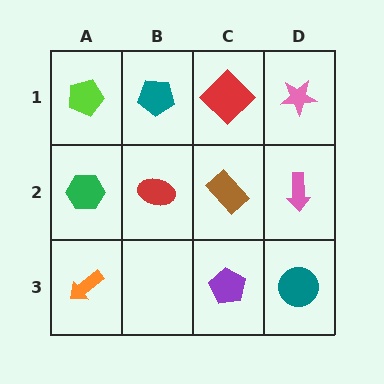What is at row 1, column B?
A teal pentagon.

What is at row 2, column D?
A pink arrow.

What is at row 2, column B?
A red ellipse.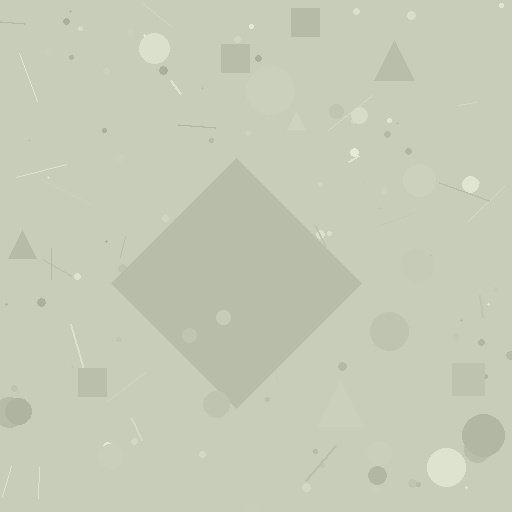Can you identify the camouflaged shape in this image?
The camouflaged shape is a diamond.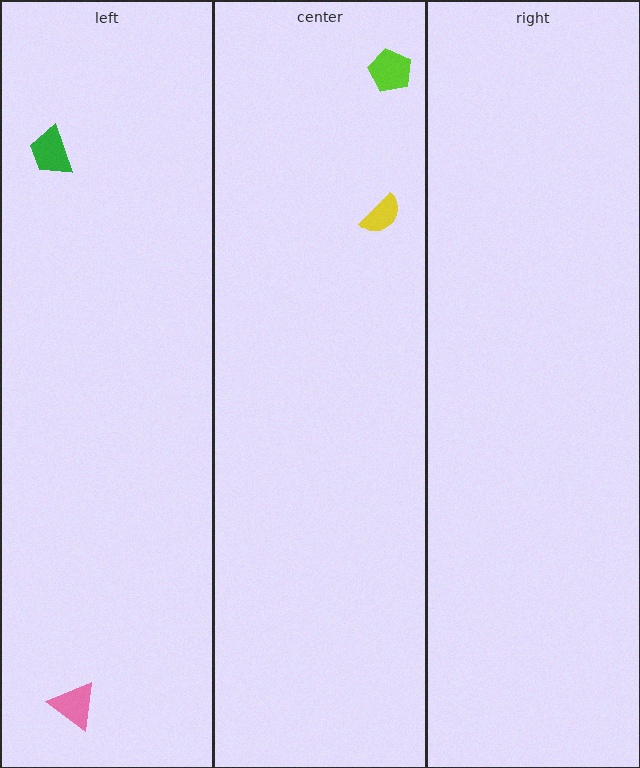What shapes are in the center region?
The yellow semicircle, the lime pentagon.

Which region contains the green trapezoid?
The left region.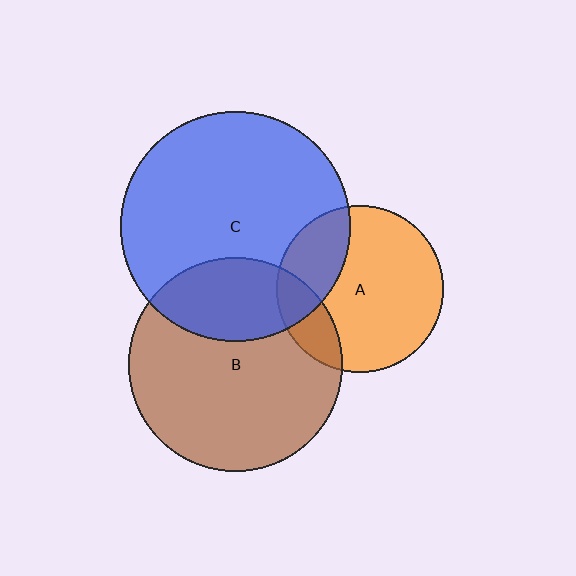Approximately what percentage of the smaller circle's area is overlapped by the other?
Approximately 15%.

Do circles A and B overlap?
Yes.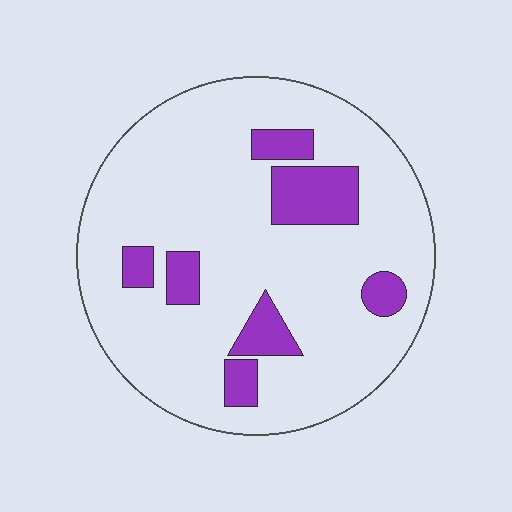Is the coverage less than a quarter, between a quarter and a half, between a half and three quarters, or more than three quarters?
Less than a quarter.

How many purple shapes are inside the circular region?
7.